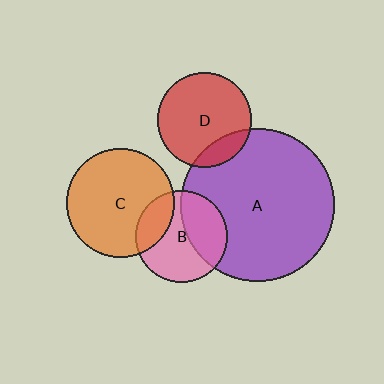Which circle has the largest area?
Circle A (purple).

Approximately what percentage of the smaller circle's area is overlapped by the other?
Approximately 35%.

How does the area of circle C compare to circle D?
Approximately 1.3 times.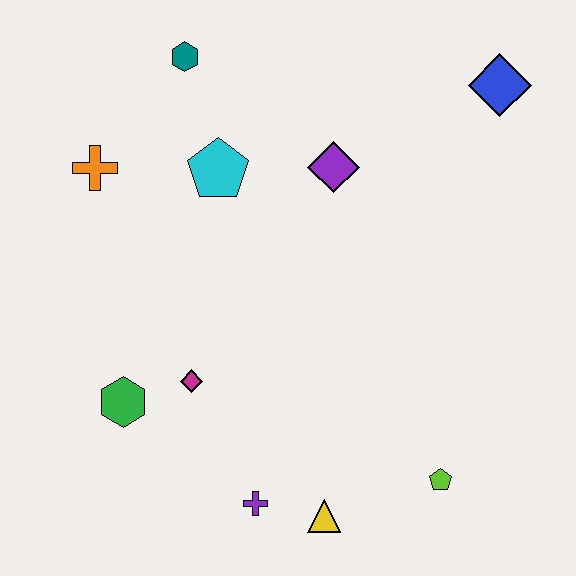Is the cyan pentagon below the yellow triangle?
No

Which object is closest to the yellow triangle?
The purple cross is closest to the yellow triangle.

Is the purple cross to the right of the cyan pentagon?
Yes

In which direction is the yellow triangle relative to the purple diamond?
The yellow triangle is below the purple diamond.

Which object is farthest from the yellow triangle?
The teal hexagon is farthest from the yellow triangle.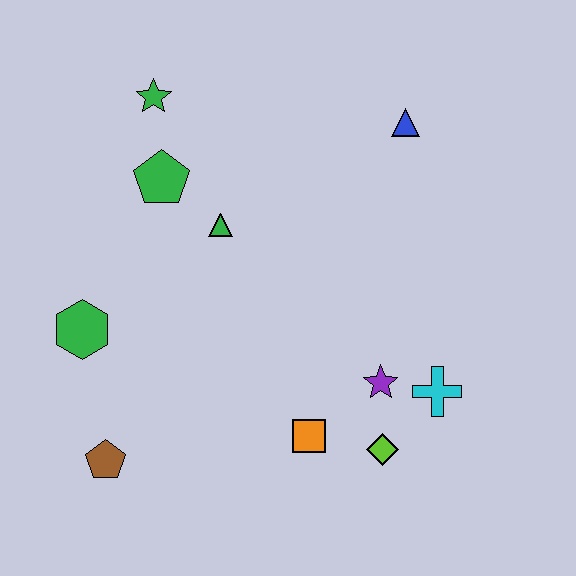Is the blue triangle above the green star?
No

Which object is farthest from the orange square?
The green star is farthest from the orange square.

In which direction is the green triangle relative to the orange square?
The green triangle is above the orange square.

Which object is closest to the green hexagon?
The brown pentagon is closest to the green hexagon.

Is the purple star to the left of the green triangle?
No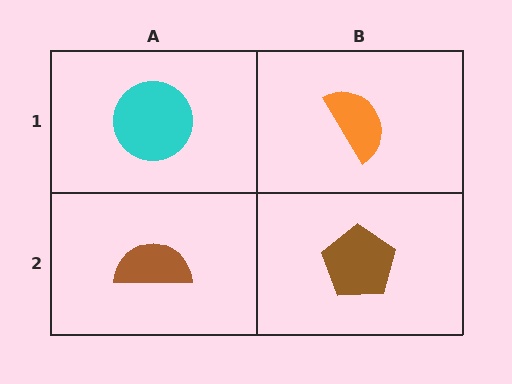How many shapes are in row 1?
2 shapes.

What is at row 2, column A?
A brown semicircle.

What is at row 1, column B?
An orange semicircle.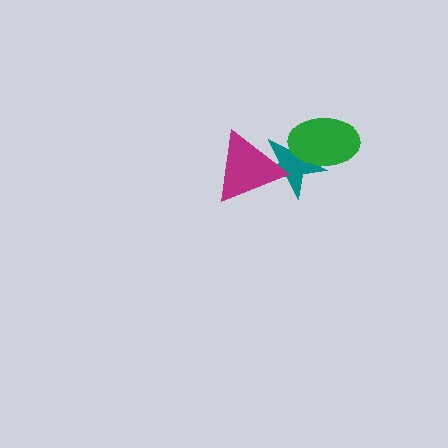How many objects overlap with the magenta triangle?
1 object overlaps with the magenta triangle.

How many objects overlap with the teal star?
2 objects overlap with the teal star.